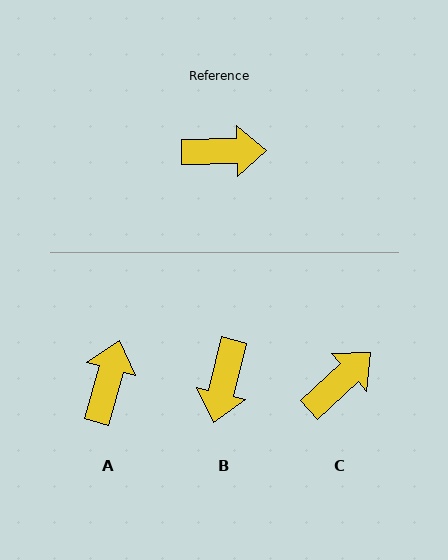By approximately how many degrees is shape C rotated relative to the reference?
Approximately 42 degrees counter-clockwise.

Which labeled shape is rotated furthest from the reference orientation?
B, about 105 degrees away.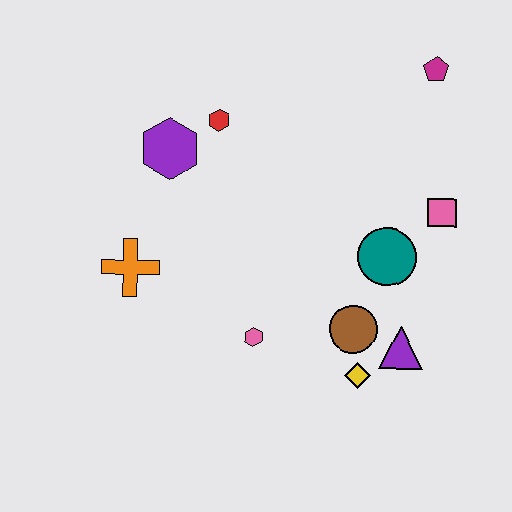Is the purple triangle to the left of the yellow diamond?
No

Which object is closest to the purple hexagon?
The red hexagon is closest to the purple hexagon.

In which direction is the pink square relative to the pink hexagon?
The pink square is to the right of the pink hexagon.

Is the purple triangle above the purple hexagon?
No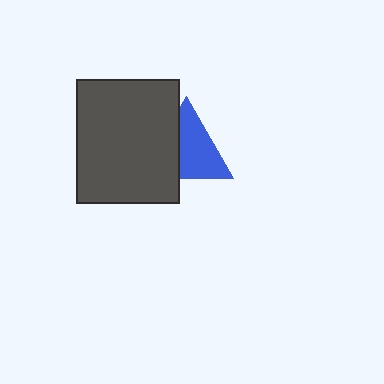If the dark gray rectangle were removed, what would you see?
You would see the complete blue triangle.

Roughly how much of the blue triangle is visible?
About half of it is visible (roughly 63%).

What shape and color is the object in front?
The object in front is a dark gray rectangle.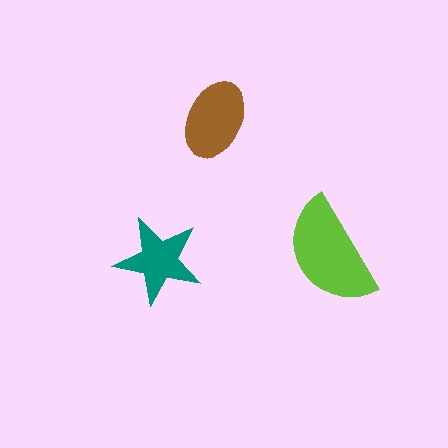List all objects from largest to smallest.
The lime semicircle, the brown ellipse, the teal star.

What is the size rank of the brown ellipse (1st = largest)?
2nd.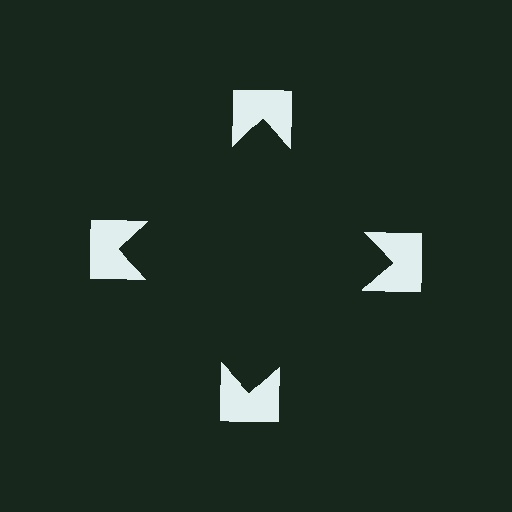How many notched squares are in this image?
There are 4 — one at each vertex of the illusory square.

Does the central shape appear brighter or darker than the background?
It typically appears slightly darker than the background, even though no actual brightness change is drawn.